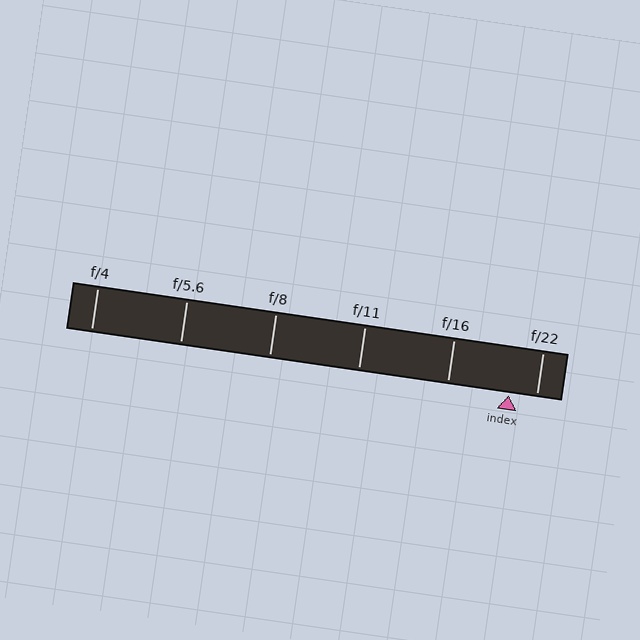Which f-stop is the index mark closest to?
The index mark is closest to f/22.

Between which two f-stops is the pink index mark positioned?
The index mark is between f/16 and f/22.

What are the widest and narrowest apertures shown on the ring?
The widest aperture shown is f/4 and the narrowest is f/22.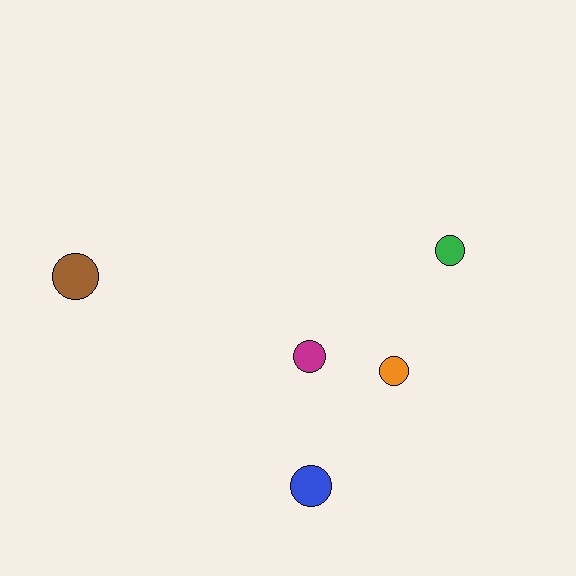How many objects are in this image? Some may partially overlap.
There are 5 objects.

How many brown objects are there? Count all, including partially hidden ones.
There is 1 brown object.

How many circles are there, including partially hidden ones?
There are 5 circles.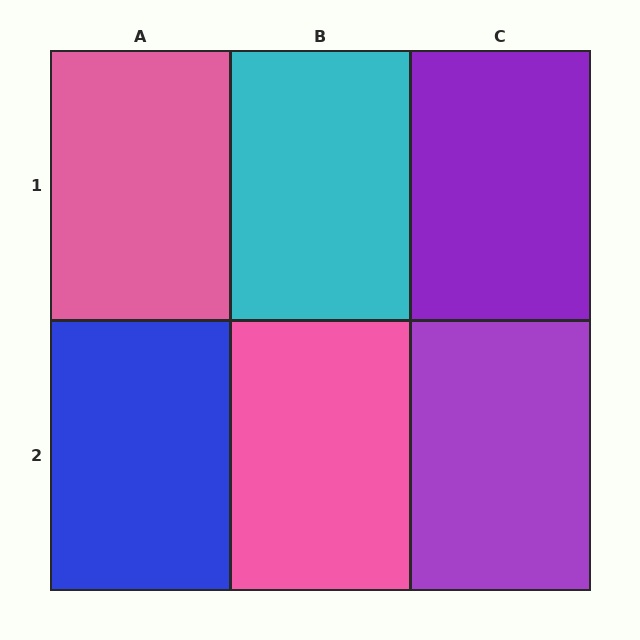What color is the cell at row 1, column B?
Cyan.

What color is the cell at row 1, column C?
Purple.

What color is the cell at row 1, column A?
Pink.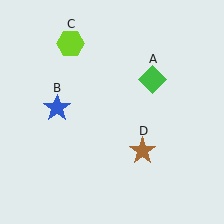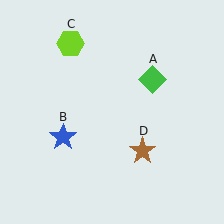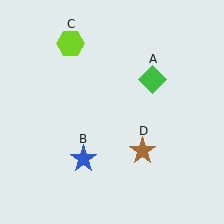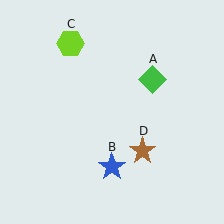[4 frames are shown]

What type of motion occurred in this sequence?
The blue star (object B) rotated counterclockwise around the center of the scene.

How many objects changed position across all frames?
1 object changed position: blue star (object B).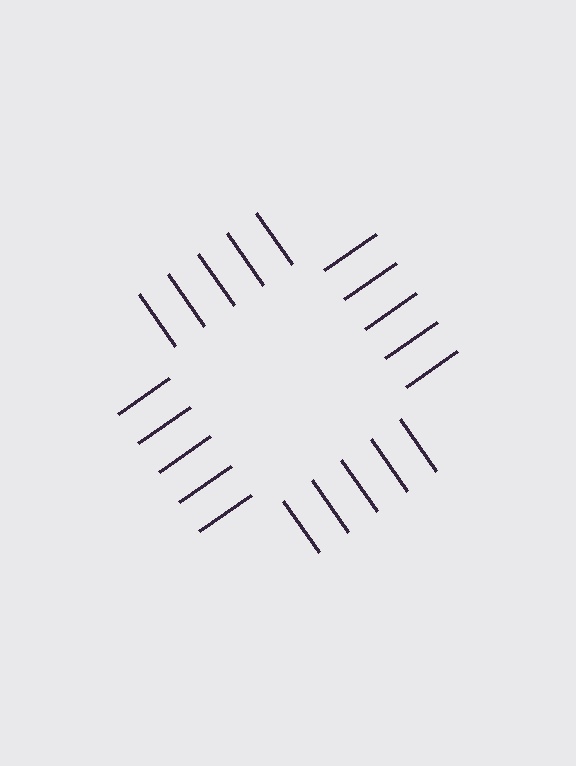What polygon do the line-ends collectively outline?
An illusory square — the line segments terminate on its edges but no continuous stroke is drawn.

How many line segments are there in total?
20 — 5 along each of the 4 edges.